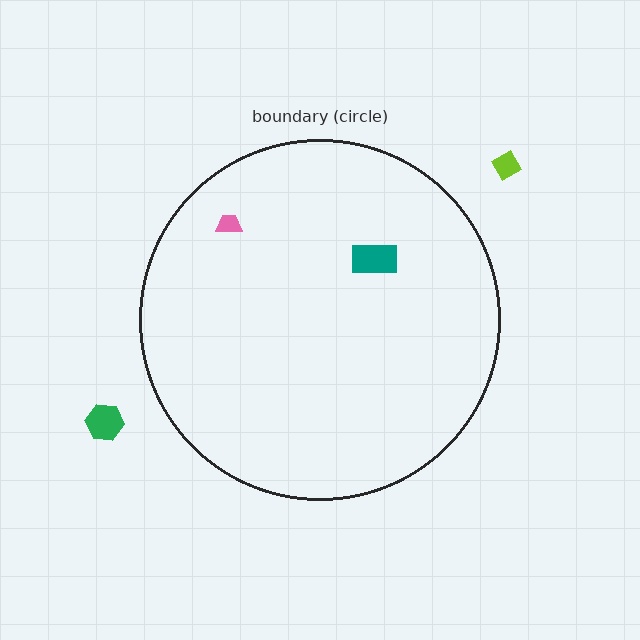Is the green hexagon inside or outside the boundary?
Outside.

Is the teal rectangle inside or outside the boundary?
Inside.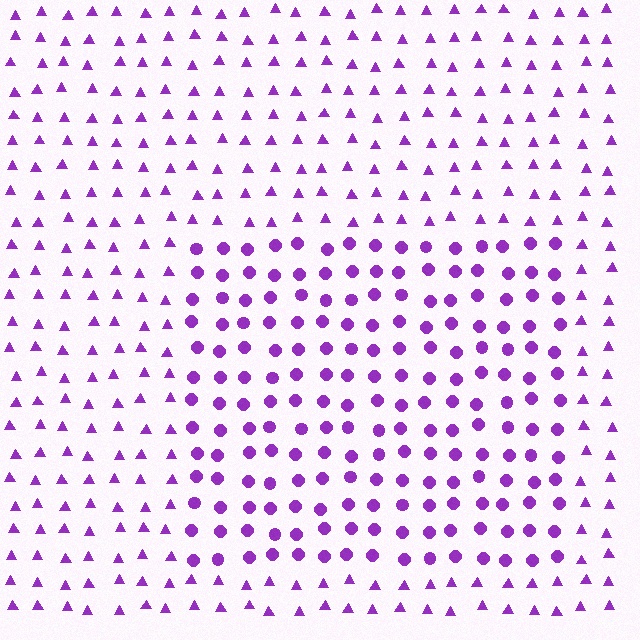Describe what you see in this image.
The image is filled with small purple elements arranged in a uniform grid. A rectangle-shaped region contains circles, while the surrounding area contains triangles. The boundary is defined purely by the change in element shape.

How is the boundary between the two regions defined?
The boundary is defined by a change in element shape: circles inside vs. triangles outside. All elements share the same color and spacing.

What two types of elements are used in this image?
The image uses circles inside the rectangle region and triangles outside it.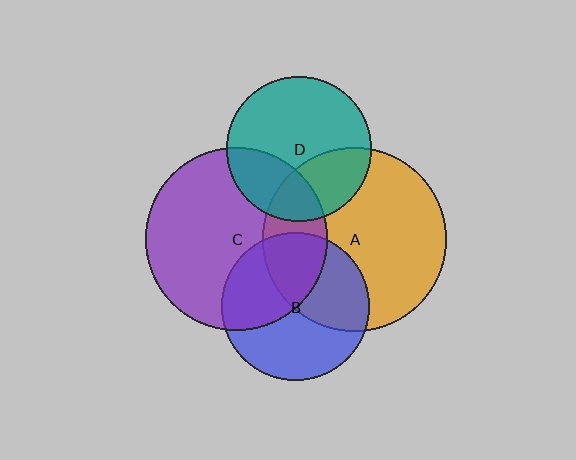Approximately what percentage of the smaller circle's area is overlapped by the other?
Approximately 45%.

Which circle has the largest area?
Circle A (orange).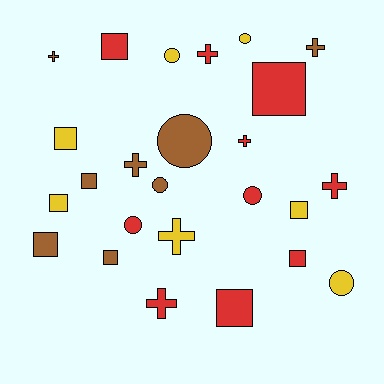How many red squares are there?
There are 4 red squares.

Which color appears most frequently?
Red, with 10 objects.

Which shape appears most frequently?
Square, with 10 objects.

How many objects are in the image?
There are 25 objects.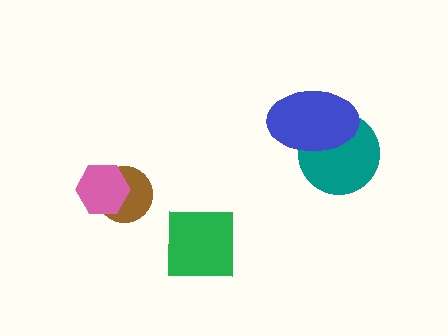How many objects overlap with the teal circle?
1 object overlaps with the teal circle.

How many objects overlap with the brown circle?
1 object overlaps with the brown circle.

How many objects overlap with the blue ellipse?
1 object overlaps with the blue ellipse.